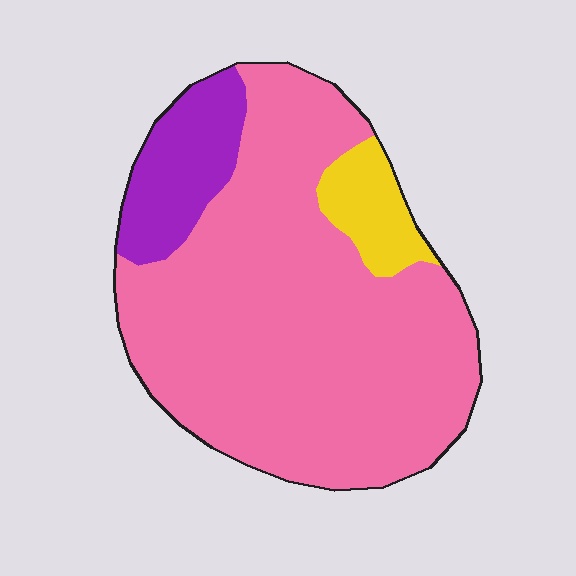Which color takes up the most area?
Pink, at roughly 80%.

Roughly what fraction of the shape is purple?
Purple covers around 15% of the shape.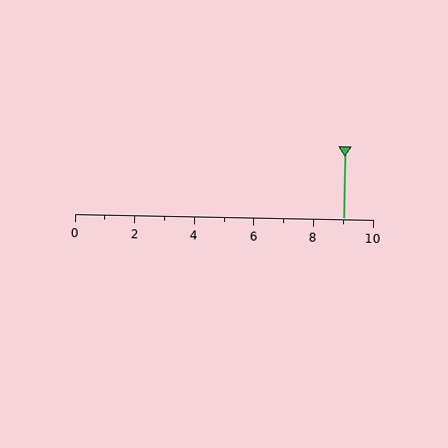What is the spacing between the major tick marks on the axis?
The major ticks are spaced 2 apart.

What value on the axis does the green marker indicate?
The marker indicates approximately 9.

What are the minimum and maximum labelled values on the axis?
The axis runs from 0 to 10.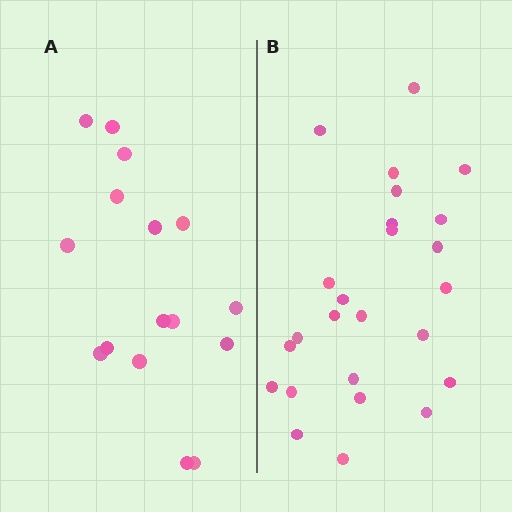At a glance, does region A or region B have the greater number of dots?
Region B (the right region) has more dots.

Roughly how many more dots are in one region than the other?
Region B has roughly 8 or so more dots than region A.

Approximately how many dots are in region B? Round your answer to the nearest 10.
About 20 dots. (The exact count is 25, which rounds to 20.)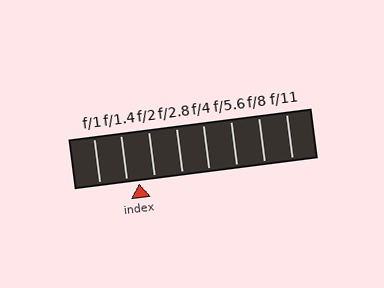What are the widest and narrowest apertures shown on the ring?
The widest aperture shown is f/1 and the narrowest is f/11.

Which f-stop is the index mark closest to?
The index mark is closest to f/1.4.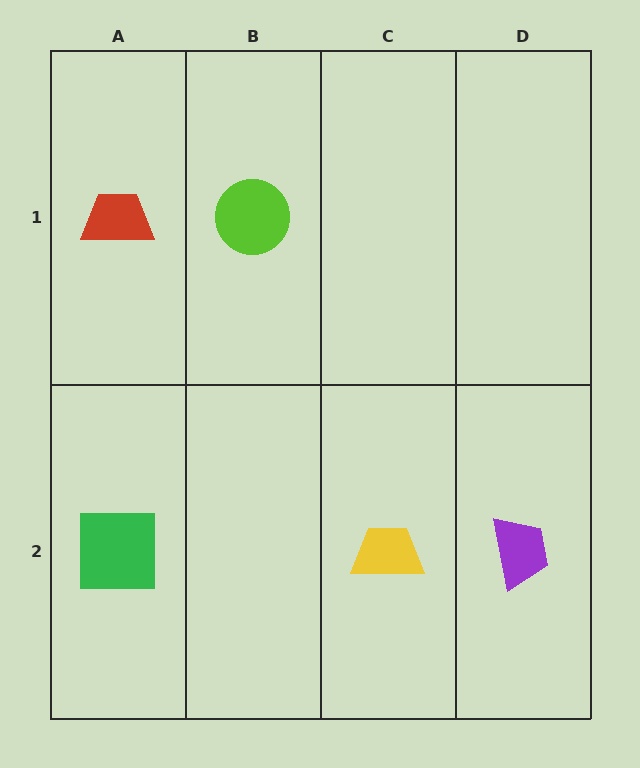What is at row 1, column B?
A lime circle.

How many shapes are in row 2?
3 shapes.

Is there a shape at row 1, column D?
No, that cell is empty.